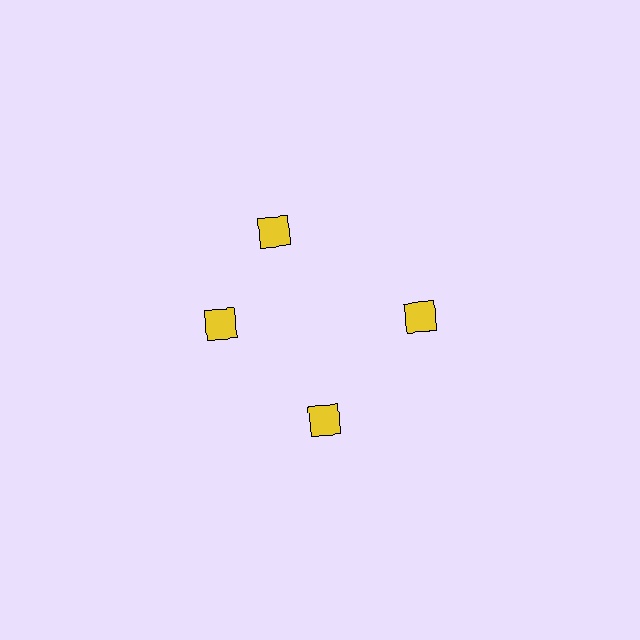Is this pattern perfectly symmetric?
No. The 4 yellow squares are arranged in a ring, but one element near the 12 o'clock position is rotated out of alignment along the ring, breaking the 4-fold rotational symmetry.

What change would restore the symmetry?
The symmetry would be restored by rotating it back into even spacing with its neighbors so that all 4 squares sit at equal angles and equal distance from the center.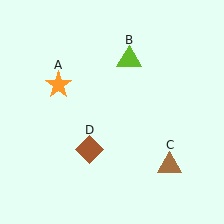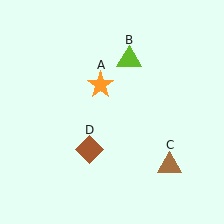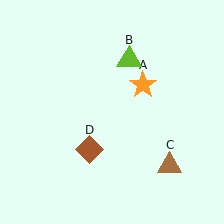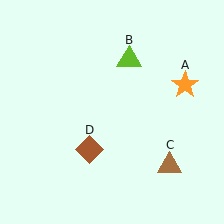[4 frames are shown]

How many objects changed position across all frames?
1 object changed position: orange star (object A).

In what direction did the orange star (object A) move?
The orange star (object A) moved right.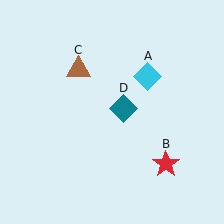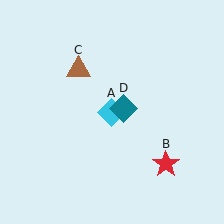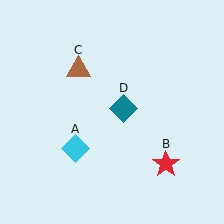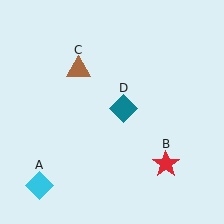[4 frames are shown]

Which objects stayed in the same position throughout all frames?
Red star (object B) and brown triangle (object C) and teal diamond (object D) remained stationary.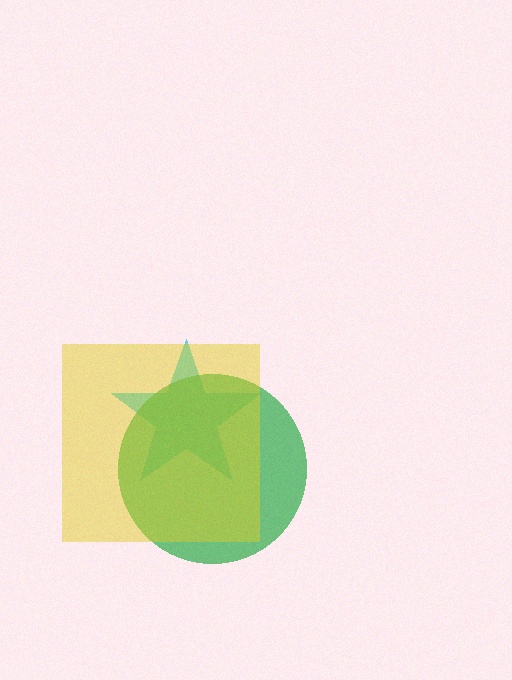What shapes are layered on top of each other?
The layered shapes are: a cyan star, a green circle, a yellow square.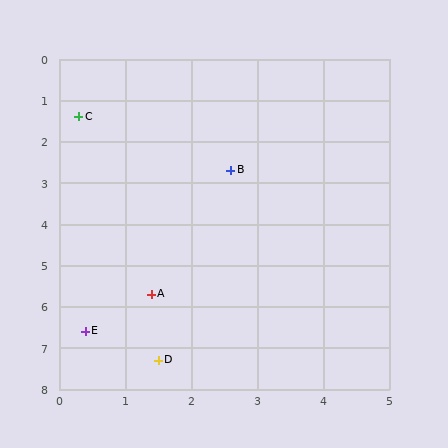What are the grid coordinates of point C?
Point C is at approximately (0.3, 1.4).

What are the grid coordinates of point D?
Point D is at approximately (1.5, 7.3).